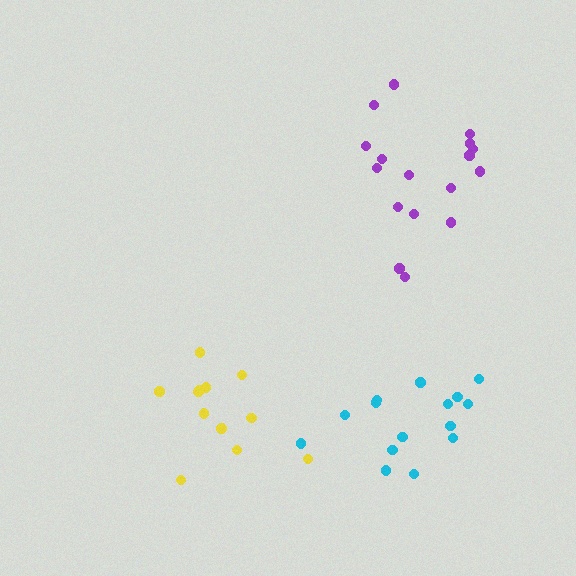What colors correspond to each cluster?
The clusters are colored: purple, cyan, yellow.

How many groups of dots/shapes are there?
There are 3 groups.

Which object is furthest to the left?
The yellow cluster is leftmost.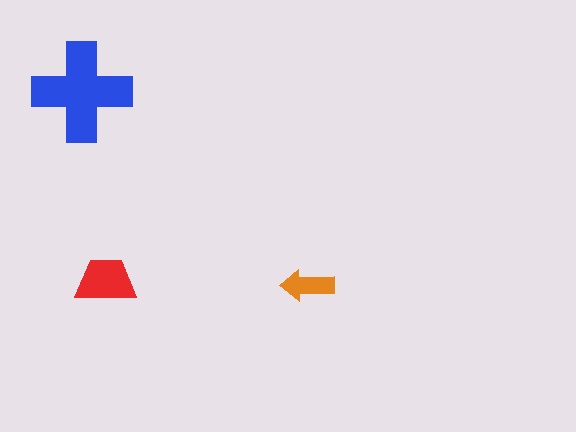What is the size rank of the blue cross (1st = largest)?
1st.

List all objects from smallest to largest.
The orange arrow, the red trapezoid, the blue cross.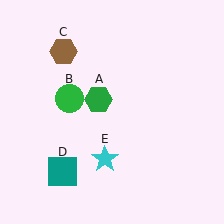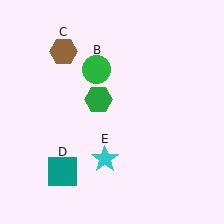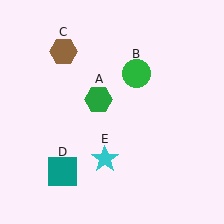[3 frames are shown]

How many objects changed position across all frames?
1 object changed position: green circle (object B).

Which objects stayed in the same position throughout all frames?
Green hexagon (object A) and brown hexagon (object C) and teal square (object D) and cyan star (object E) remained stationary.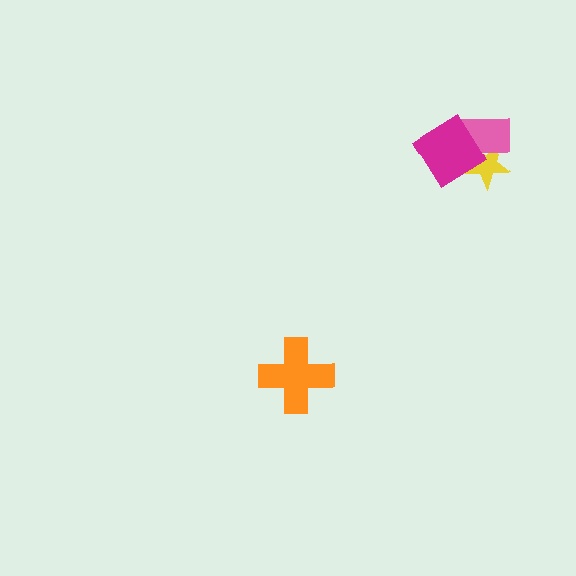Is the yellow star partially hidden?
Yes, it is partially covered by another shape.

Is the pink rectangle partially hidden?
Yes, it is partially covered by another shape.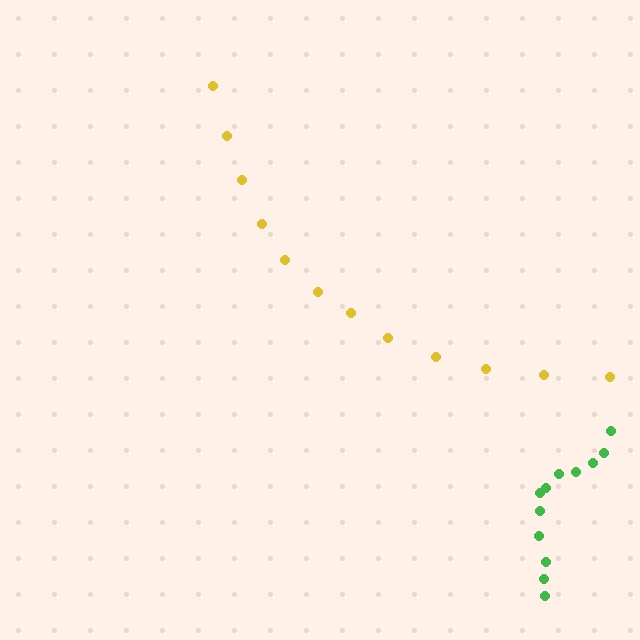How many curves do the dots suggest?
There are 2 distinct paths.